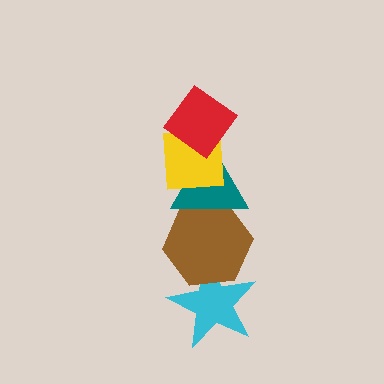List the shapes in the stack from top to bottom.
From top to bottom: the red diamond, the yellow square, the teal triangle, the brown hexagon, the cyan star.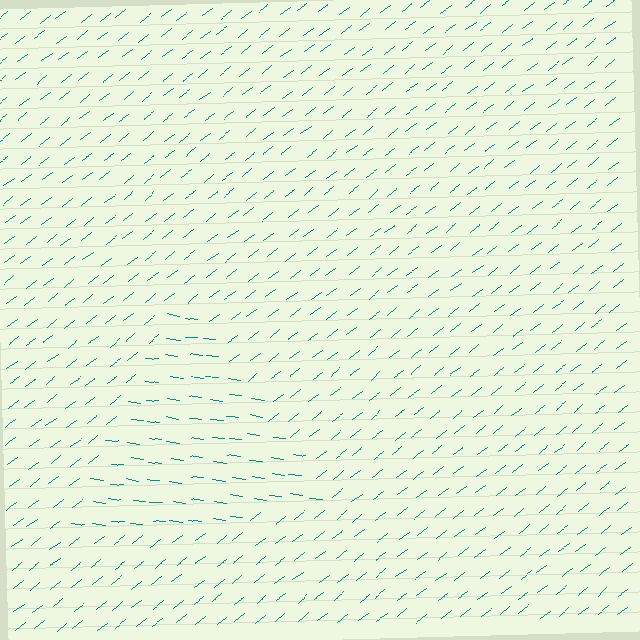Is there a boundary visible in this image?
Yes, there is a texture boundary formed by a change in line orientation.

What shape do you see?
I see a triangle.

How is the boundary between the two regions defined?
The boundary is defined purely by a change in line orientation (approximately 45 degrees difference). All lines are the same color and thickness.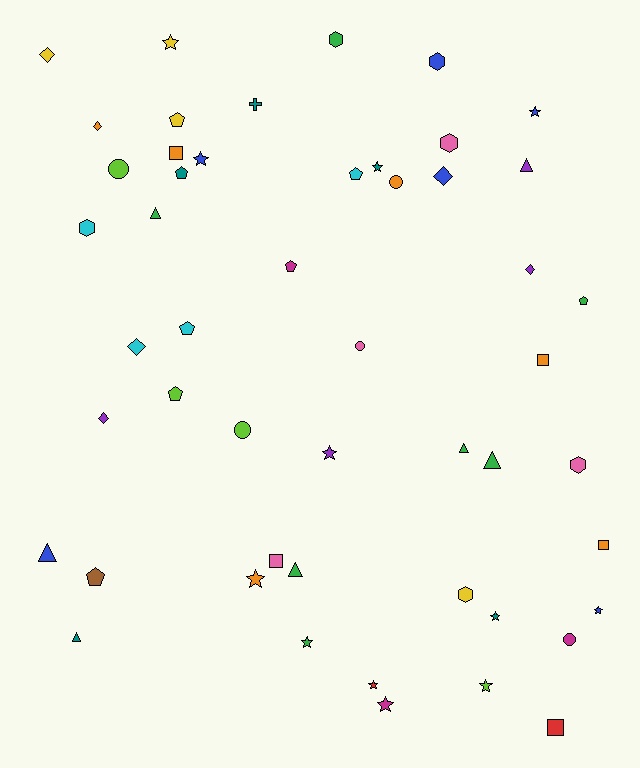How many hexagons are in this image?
There are 6 hexagons.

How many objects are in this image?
There are 50 objects.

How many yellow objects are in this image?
There are 4 yellow objects.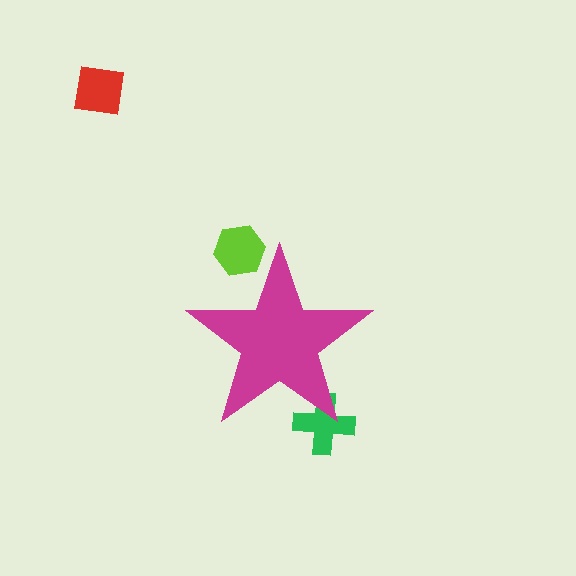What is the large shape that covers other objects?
A magenta star.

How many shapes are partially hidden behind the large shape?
2 shapes are partially hidden.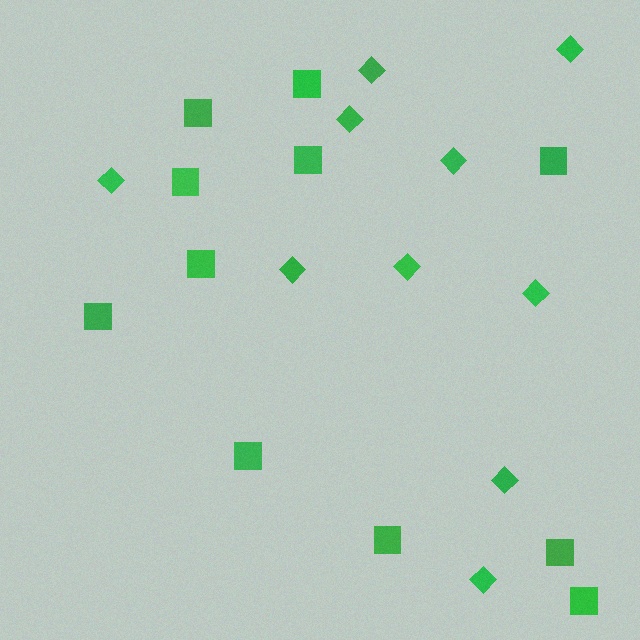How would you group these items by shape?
There are 2 groups: one group of squares (11) and one group of diamonds (10).